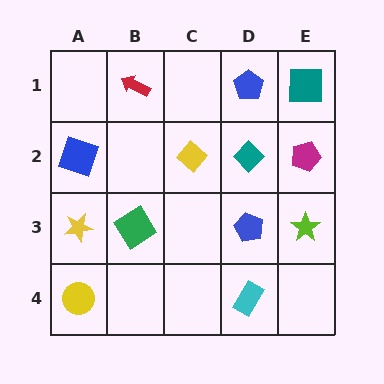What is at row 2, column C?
A yellow diamond.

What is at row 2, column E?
A magenta pentagon.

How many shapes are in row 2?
4 shapes.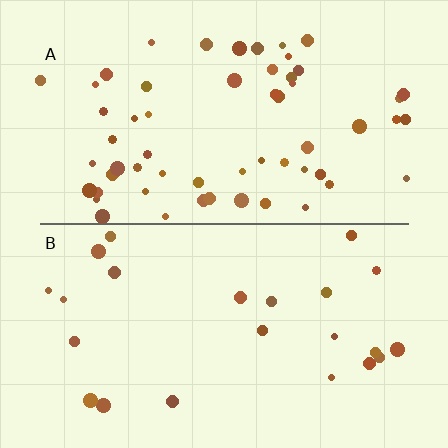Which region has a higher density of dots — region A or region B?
A (the top).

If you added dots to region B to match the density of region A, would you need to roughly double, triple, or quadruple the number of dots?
Approximately triple.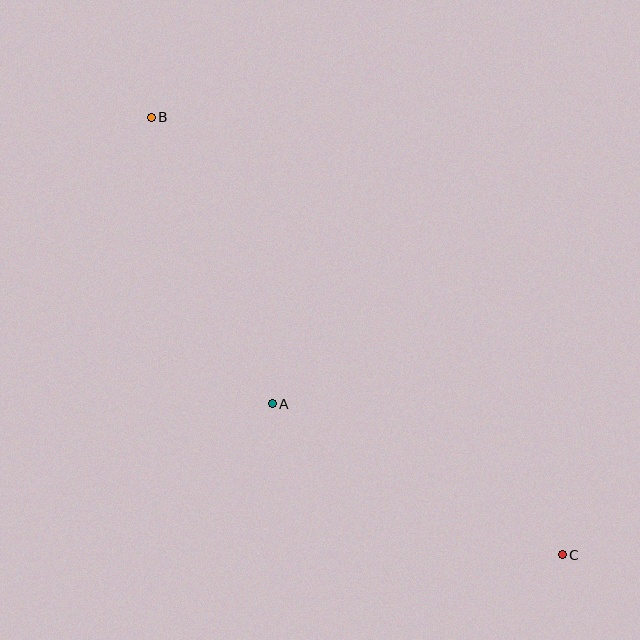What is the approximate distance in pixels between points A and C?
The distance between A and C is approximately 327 pixels.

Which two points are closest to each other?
Points A and B are closest to each other.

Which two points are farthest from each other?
Points B and C are farthest from each other.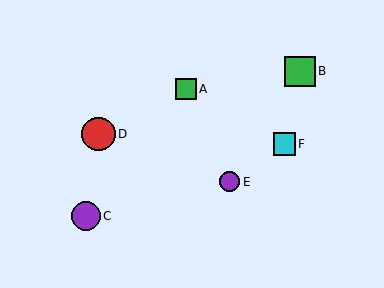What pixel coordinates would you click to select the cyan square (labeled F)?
Click at (284, 144) to select the cyan square F.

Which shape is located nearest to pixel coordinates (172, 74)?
The green square (labeled A) at (186, 89) is nearest to that location.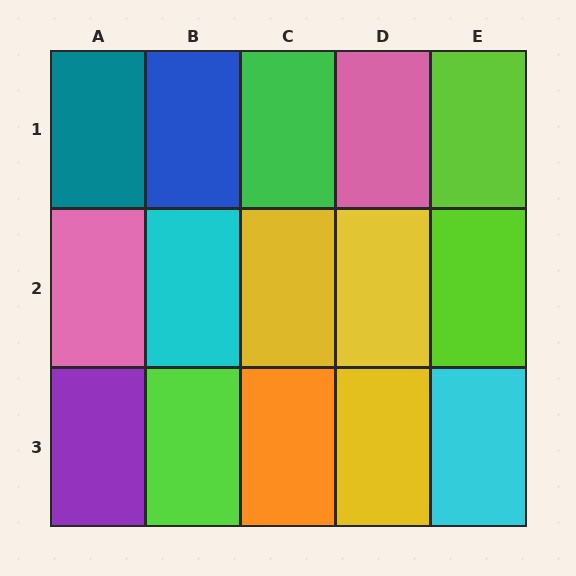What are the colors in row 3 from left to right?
Purple, lime, orange, yellow, cyan.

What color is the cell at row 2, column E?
Lime.